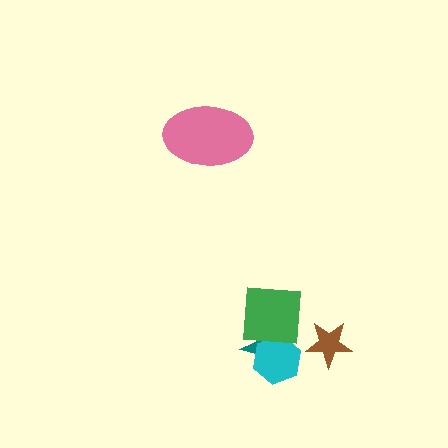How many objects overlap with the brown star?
0 objects overlap with the brown star.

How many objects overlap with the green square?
2 objects overlap with the green square.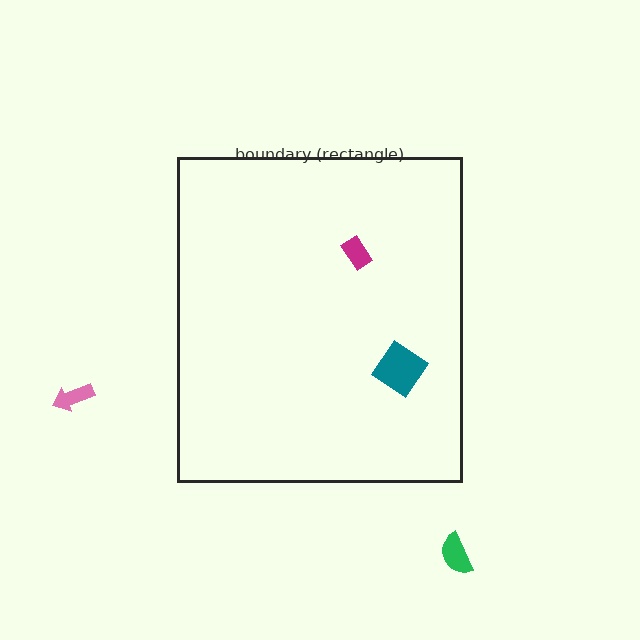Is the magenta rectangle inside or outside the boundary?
Inside.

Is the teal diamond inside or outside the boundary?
Inside.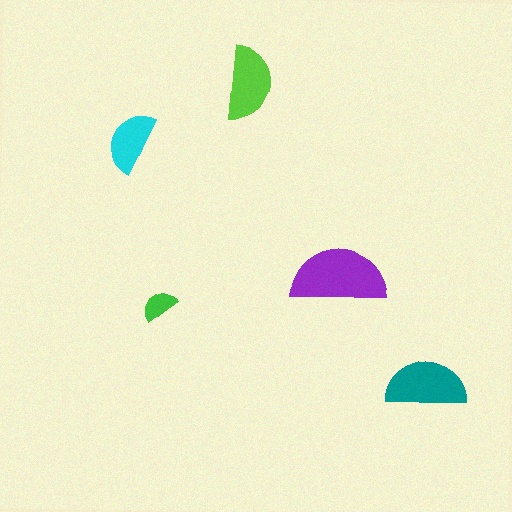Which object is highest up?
The lime semicircle is topmost.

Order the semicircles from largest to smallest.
the purple one, the teal one, the lime one, the cyan one, the green one.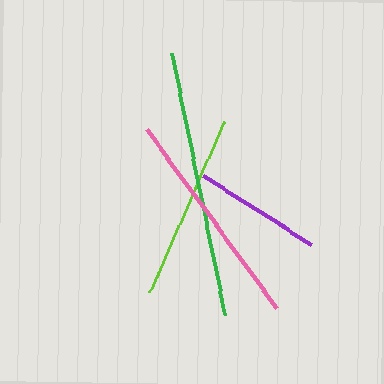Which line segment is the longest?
The green line is the longest at approximately 267 pixels.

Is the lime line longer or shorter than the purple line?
The lime line is longer than the purple line.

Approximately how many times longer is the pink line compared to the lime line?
The pink line is approximately 1.2 times the length of the lime line.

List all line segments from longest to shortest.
From longest to shortest: green, pink, lime, purple.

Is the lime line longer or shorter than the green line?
The green line is longer than the lime line.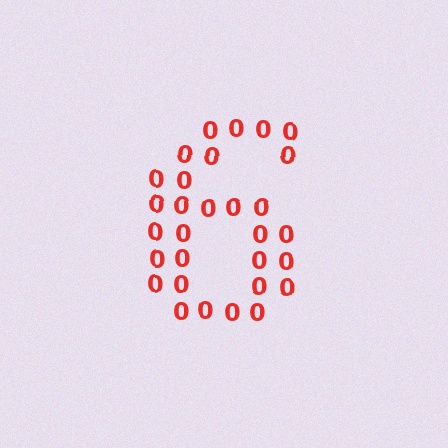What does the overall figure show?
The overall figure shows the digit 6.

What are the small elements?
The small elements are digit 0's.